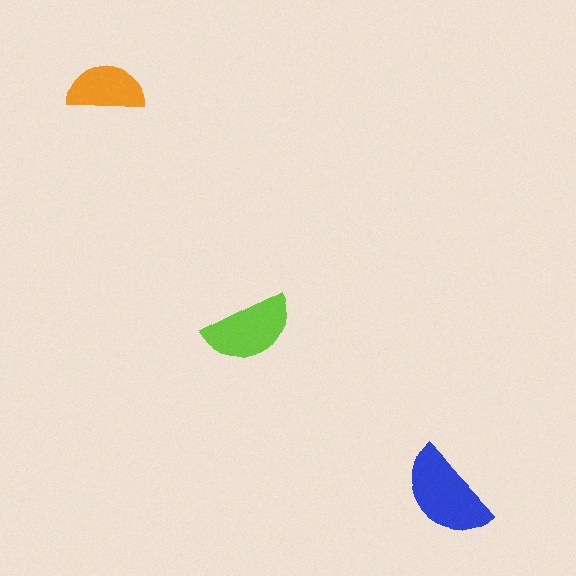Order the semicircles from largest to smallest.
the blue one, the lime one, the orange one.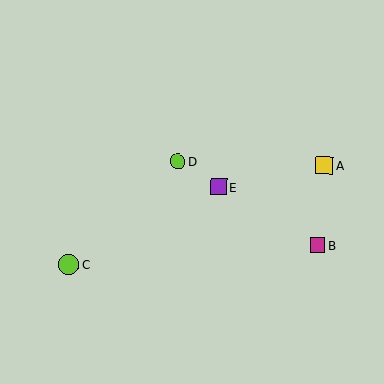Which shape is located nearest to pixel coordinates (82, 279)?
The lime circle (labeled C) at (69, 265) is nearest to that location.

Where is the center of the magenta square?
The center of the magenta square is at (318, 245).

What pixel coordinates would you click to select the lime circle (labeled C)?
Click at (69, 265) to select the lime circle C.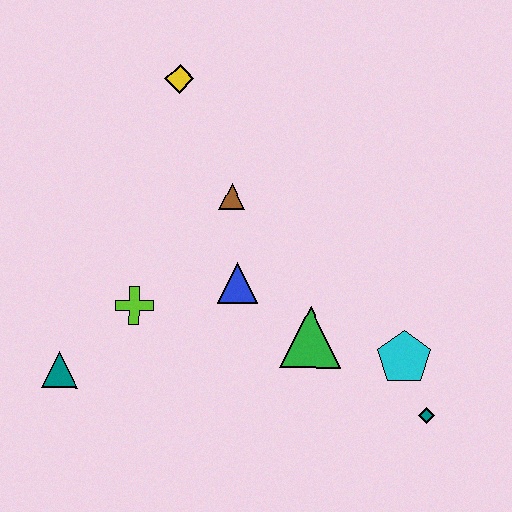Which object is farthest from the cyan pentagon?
The yellow diamond is farthest from the cyan pentagon.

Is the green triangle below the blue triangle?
Yes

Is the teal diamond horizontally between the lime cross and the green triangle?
No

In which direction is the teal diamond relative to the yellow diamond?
The teal diamond is below the yellow diamond.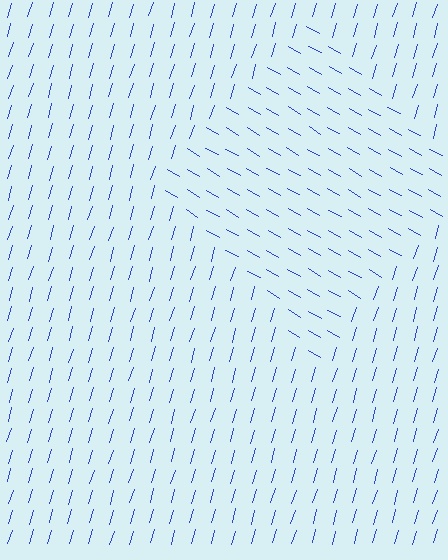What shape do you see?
I see a diamond.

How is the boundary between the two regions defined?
The boundary is defined purely by a change in line orientation (approximately 77 degrees difference). All lines are the same color and thickness.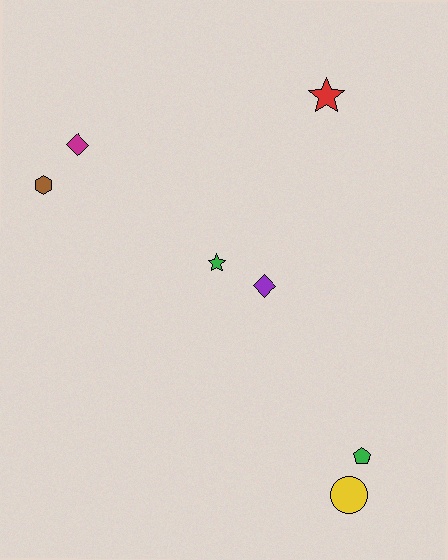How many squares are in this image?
There are no squares.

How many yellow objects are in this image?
There is 1 yellow object.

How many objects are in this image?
There are 7 objects.